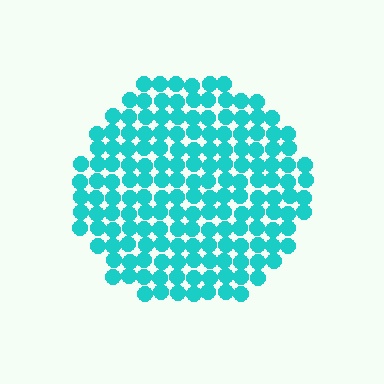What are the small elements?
The small elements are circles.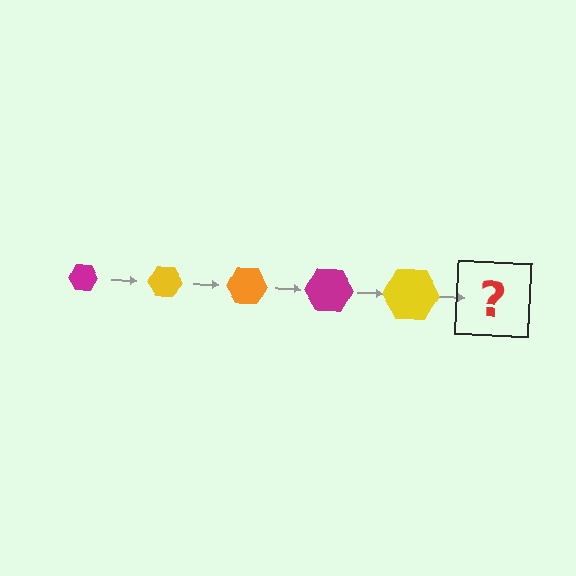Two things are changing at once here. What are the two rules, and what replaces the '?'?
The two rules are that the hexagon grows larger each step and the color cycles through magenta, yellow, and orange. The '?' should be an orange hexagon, larger than the previous one.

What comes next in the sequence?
The next element should be an orange hexagon, larger than the previous one.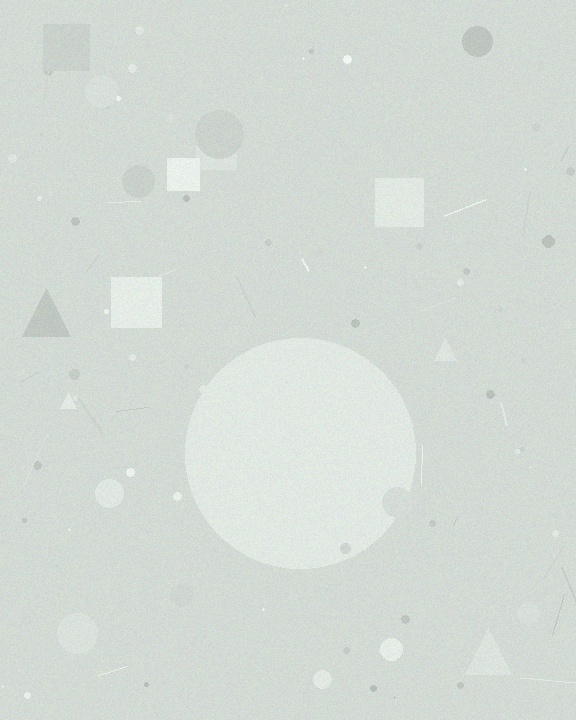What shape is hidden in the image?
A circle is hidden in the image.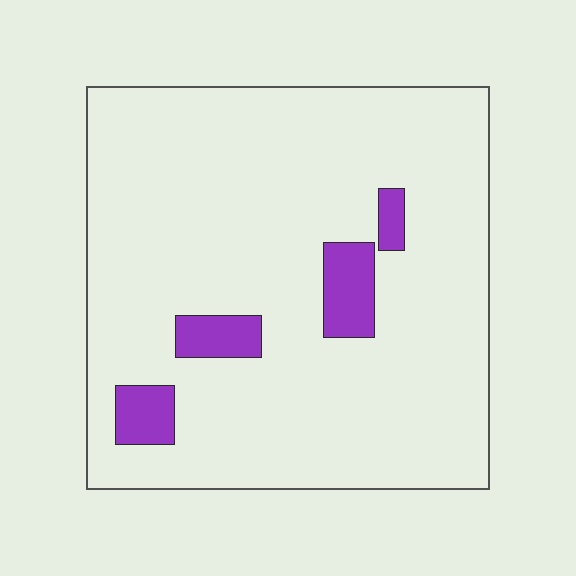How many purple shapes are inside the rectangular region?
4.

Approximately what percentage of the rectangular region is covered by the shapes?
Approximately 10%.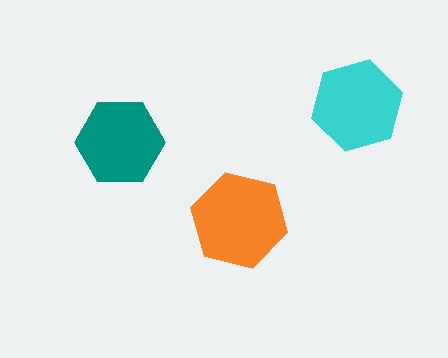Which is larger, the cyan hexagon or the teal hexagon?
The cyan one.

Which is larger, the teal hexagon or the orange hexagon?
The orange one.